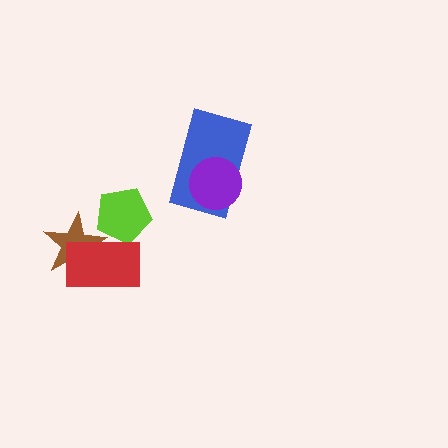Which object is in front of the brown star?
The red rectangle is in front of the brown star.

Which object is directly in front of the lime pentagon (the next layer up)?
The brown star is directly in front of the lime pentagon.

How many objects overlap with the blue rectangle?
1 object overlaps with the blue rectangle.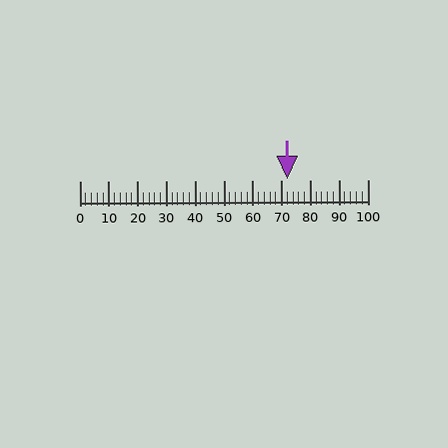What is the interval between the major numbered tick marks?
The major tick marks are spaced 10 units apart.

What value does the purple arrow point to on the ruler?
The purple arrow points to approximately 72.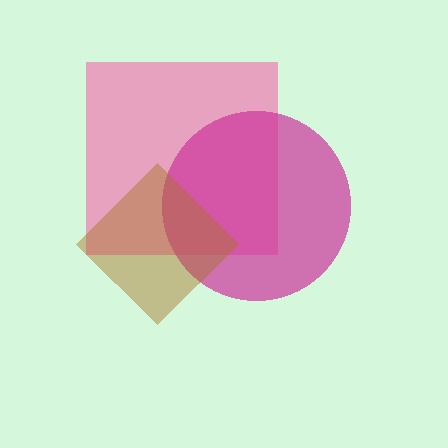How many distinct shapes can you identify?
There are 3 distinct shapes: a pink square, a magenta circle, a brown diamond.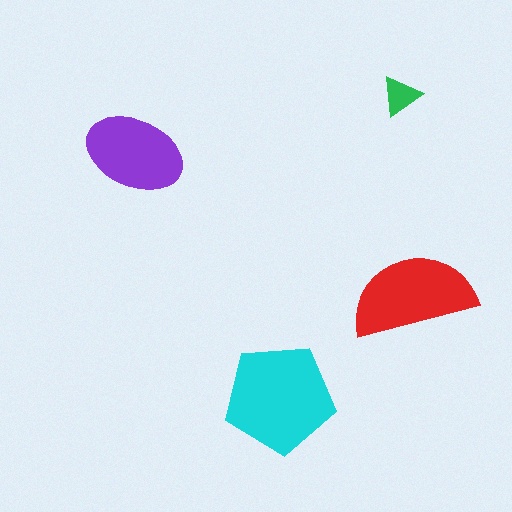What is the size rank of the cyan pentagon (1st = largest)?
1st.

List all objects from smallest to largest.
The green triangle, the purple ellipse, the red semicircle, the cyan pentagon.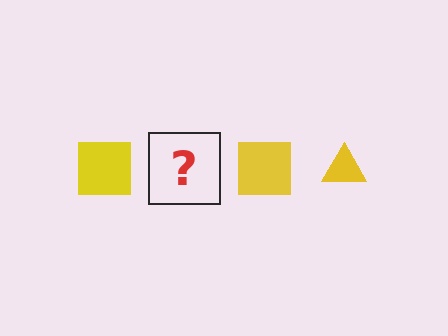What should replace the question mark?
The question mark should be replaced with a yellow triangle.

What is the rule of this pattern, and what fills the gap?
The rule is that the pattern cycles through square, triangle shapes in yellow. The gap should be filled with a yellow triangle.